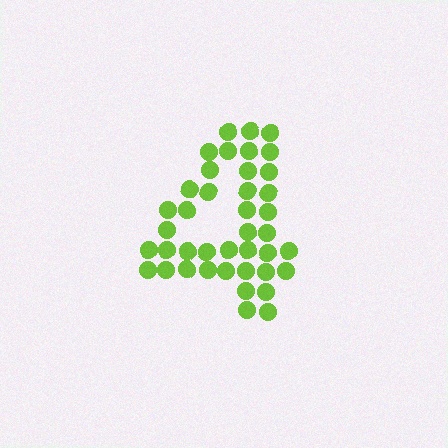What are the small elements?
The small elements are circles.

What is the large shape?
The large shape is the digit 4.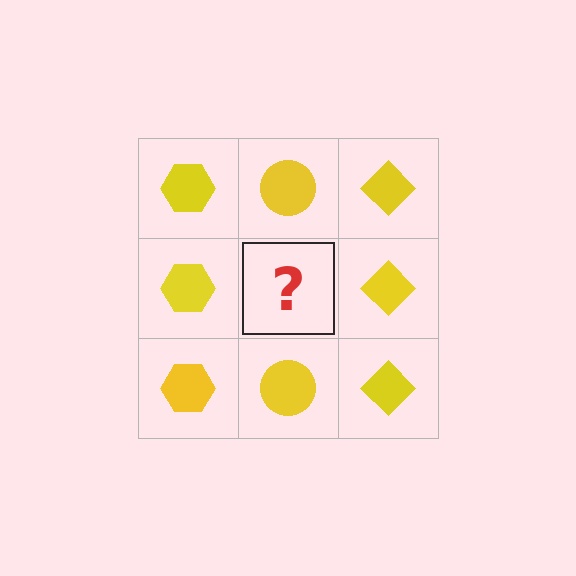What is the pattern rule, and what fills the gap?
The rule is that each column has a consistent shape. The gap should be filled with a yellow circle.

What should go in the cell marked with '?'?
The missing cell should contain a yellow circle.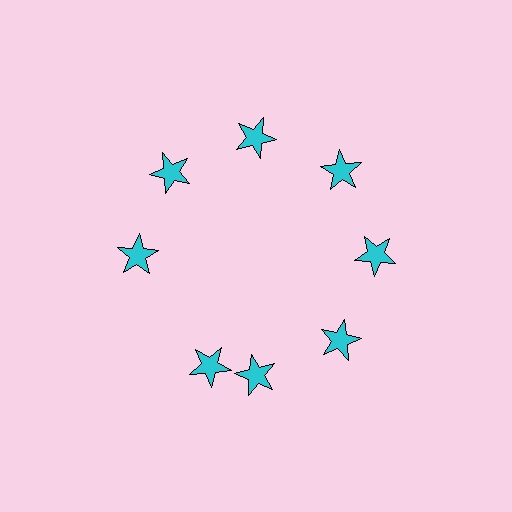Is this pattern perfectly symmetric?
No. The 8 cyan stars are arranged in a ring, but one element near the 8 o'clock position is rotated out of alignment along the ring, breaking the 8-fold rotational symmetry.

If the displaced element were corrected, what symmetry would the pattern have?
It would have 8-fold rotational symmetry — the pattern would map onto itself every 45 degrees.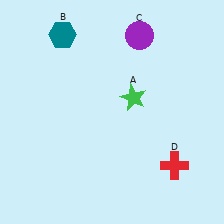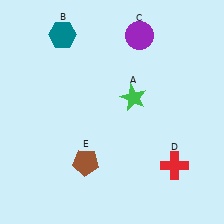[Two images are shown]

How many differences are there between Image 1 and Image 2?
There is 1 difference between the two images.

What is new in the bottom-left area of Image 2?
A brown pentagon (E) was added in the bottom-left area of Image 2.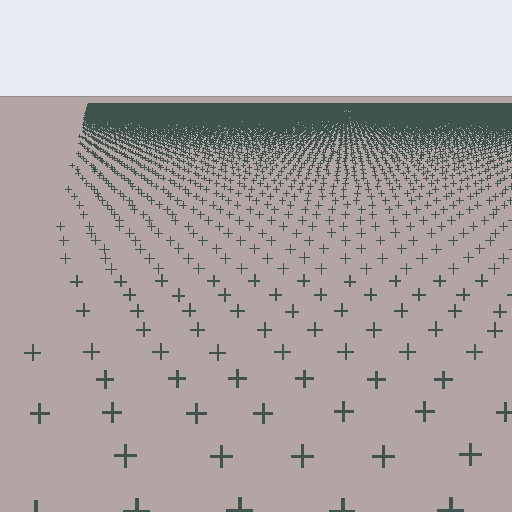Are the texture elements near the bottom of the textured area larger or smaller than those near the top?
Larger. Near the bottom, elements are closer to the viewer and appear at a bigger on-screen size.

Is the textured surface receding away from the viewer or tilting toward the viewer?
The surface is receding away from the viewer. Texture elements get smaller and denser toward the top.